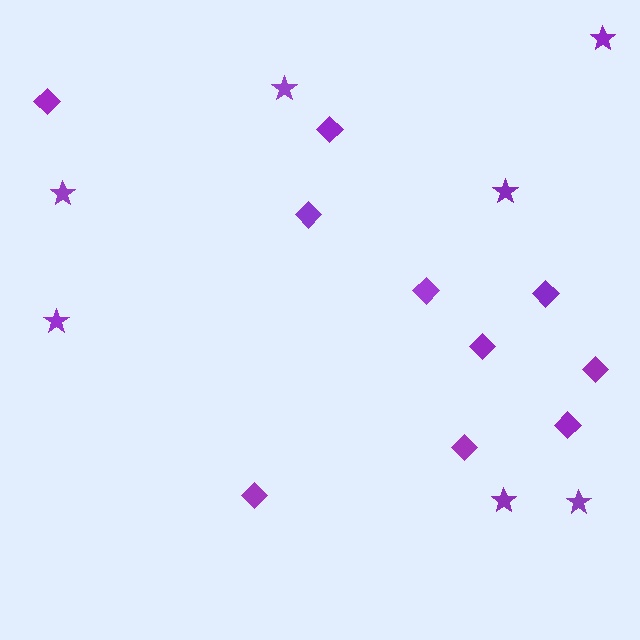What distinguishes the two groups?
There are 2 groups: one group of diamonds (10) and one group of stars (7).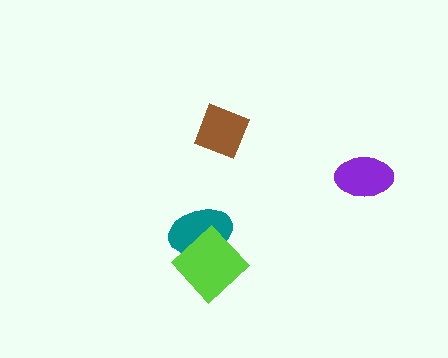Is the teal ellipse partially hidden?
Yes, it is partially covered by another shape.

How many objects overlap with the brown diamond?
0 objects overlap with the brown diamond.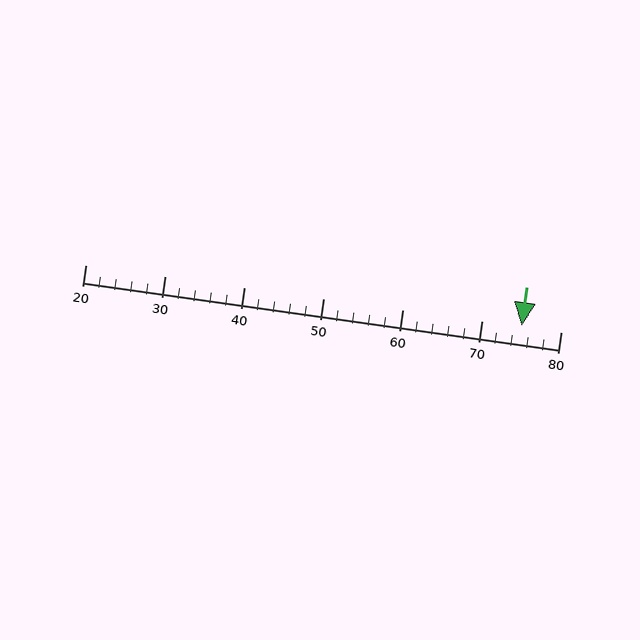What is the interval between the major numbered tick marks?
The major tick marks are spaced 10 units apart.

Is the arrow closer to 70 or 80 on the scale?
The arrow is closer to 80.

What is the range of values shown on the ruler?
The ruler shows values from 20 to 80.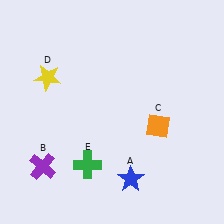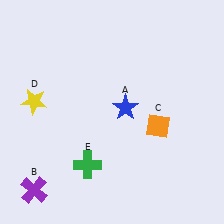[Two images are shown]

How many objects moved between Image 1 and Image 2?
3 objects moved between the two images.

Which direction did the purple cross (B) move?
The purple cross (B) moved down.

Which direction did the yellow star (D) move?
The yellow star (D) moved down.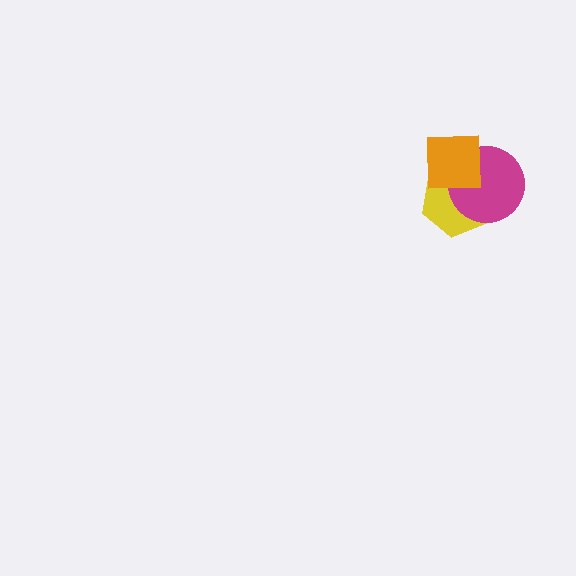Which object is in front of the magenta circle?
The orange square is in front of the magenta circle.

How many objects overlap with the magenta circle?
2 objects overlap with the magenta circle.